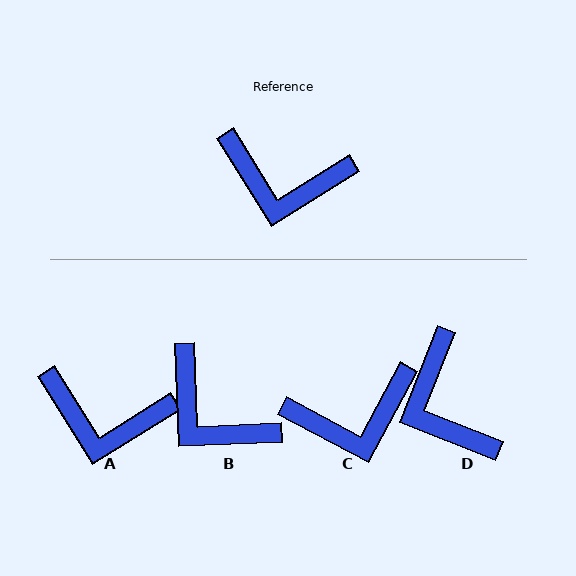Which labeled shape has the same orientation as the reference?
A.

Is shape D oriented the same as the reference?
No, it is off by about 53 degrees.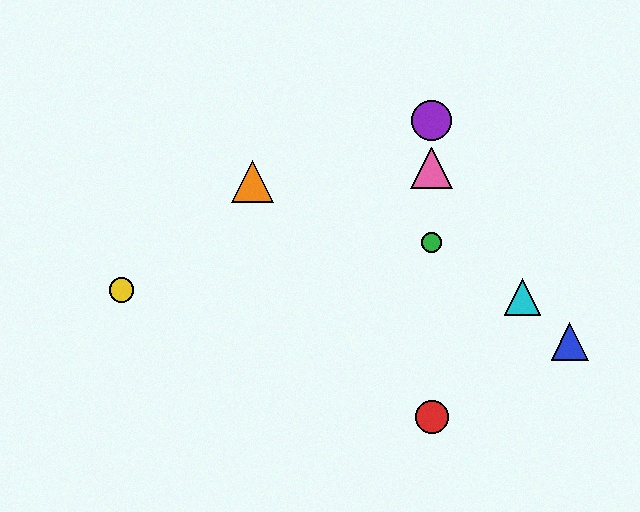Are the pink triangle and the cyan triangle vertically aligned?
No, the pink triangle is at x≈432 and the cyan triangle is at x≈522.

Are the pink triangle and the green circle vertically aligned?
Yes, both are at x≈432.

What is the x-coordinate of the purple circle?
The purple circle is at x≈432.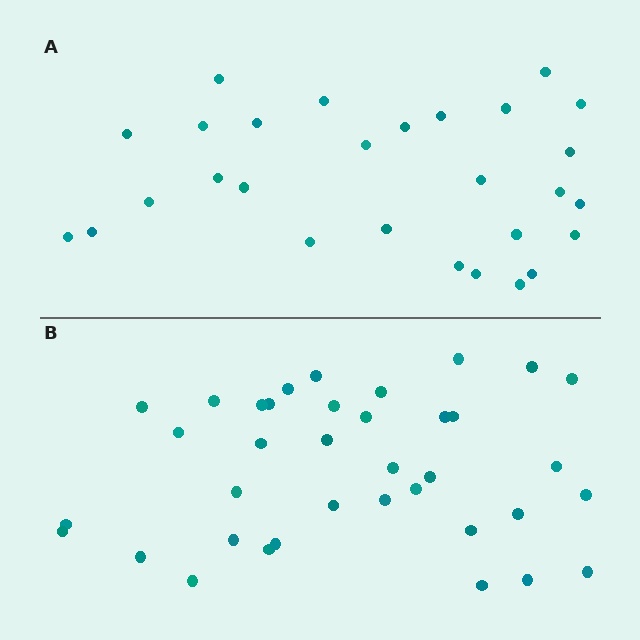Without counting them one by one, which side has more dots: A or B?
Region B (the bottom region) has more dots.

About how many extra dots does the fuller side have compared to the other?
Region B has roughly 8 or so more dots than region A.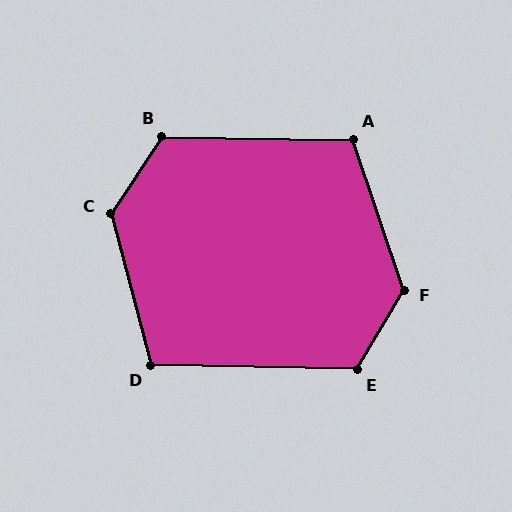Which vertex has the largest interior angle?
C, at approximately 131 degrees.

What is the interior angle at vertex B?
Approximately 123 degrees (obtuse).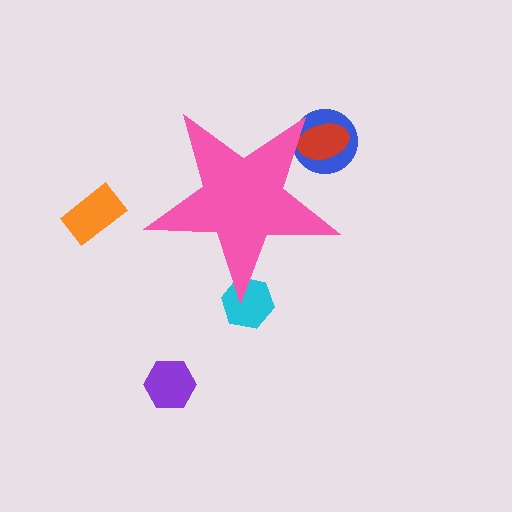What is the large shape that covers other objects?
A pink star.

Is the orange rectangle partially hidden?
No, the orange rectangle is fully visible.